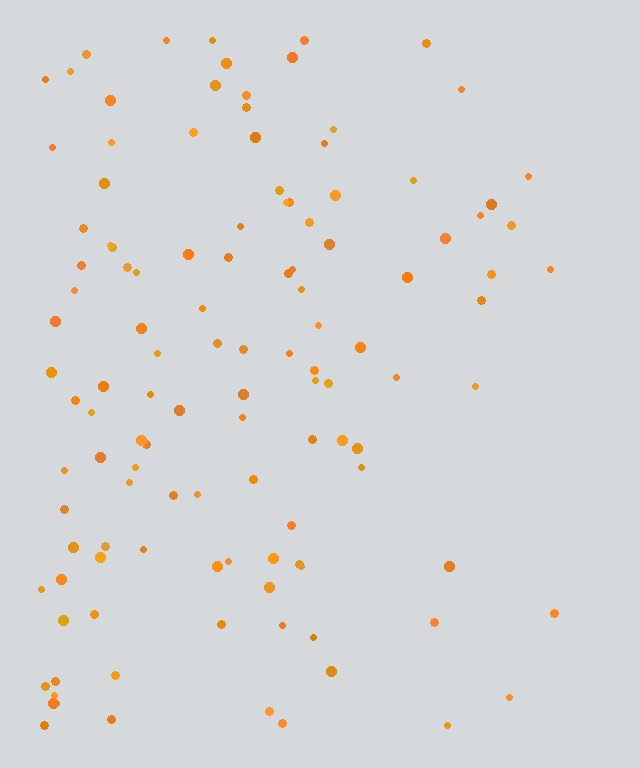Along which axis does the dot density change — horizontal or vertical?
Horizontal.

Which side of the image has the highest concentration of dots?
The left.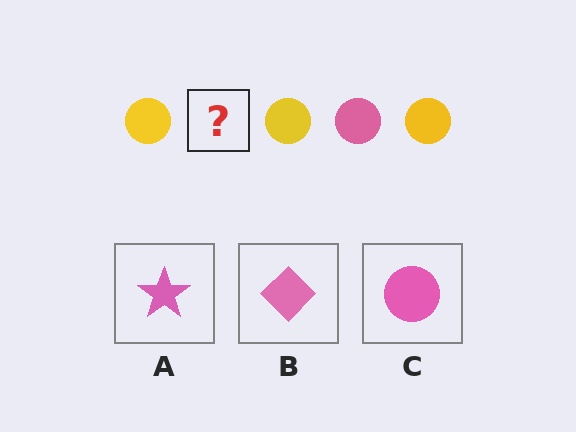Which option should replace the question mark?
Option C.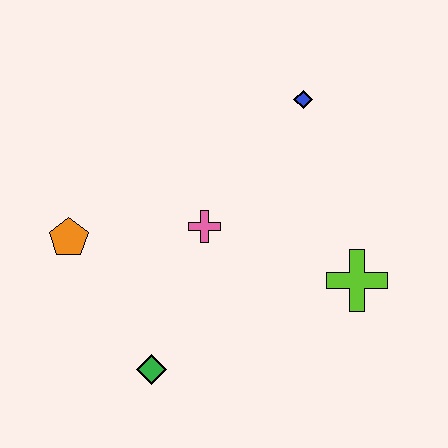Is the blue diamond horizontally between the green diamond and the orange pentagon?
No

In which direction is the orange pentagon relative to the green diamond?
The orange pentagon is above the green diamond.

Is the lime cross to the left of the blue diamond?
No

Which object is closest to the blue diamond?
The pink cross is closest to the blue diamond.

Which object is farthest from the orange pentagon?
The lime cross is farthest from the orange pentagon.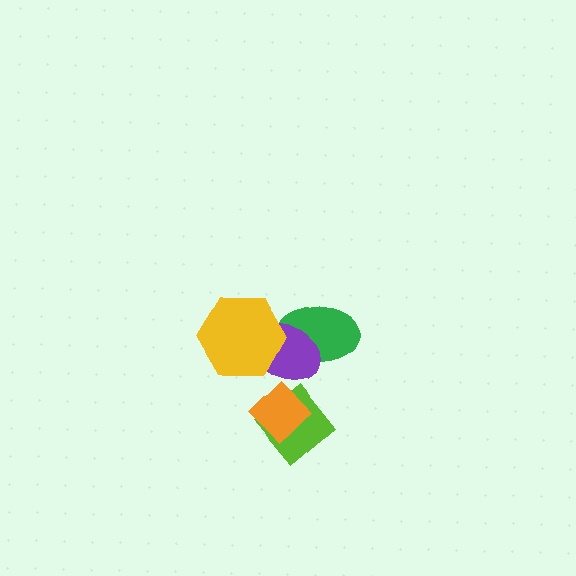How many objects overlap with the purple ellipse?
3 objects overlap with the purple ellipse.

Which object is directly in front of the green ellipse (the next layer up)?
The purple ellipse is directly in front of the green ellipse.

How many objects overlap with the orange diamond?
2 objects overlap with the orange diamond.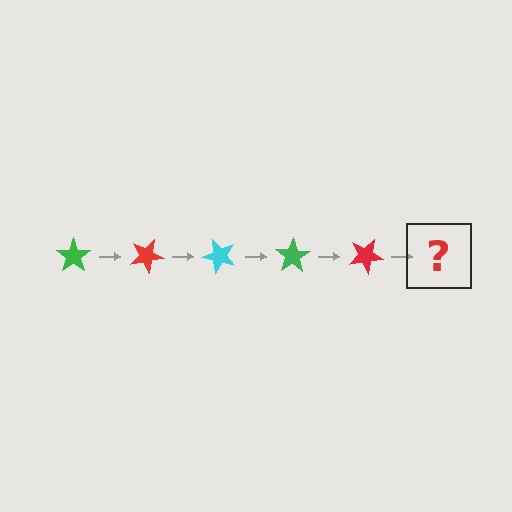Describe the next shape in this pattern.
It should be a cyan star, rotated 125 degrees from the start.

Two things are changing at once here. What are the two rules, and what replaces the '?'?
The two rules are that it rotates 25 degrees each step and the color cycles through green, red, and cyan. The '?' should be a cyan star, rotated 125 degrees from the start.